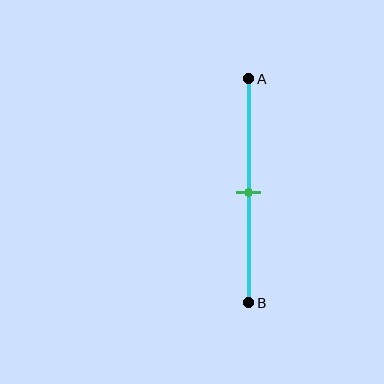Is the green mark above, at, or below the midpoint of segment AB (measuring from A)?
The green mark is approximately at the midpoint of segment AB.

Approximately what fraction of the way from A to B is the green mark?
The green mark is approximately 50% of the way from A to B.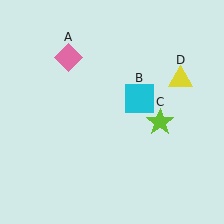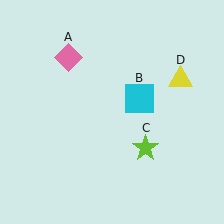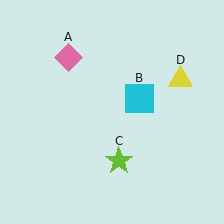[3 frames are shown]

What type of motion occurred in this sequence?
The lime star (object C) rotated clockwise around the center of the scene.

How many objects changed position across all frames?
1 object changed position: lime star (object C).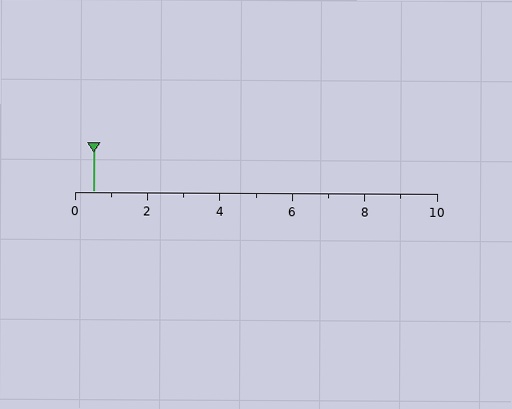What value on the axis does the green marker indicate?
The marker indicates approximately 0.5.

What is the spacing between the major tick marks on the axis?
The major ticks are spaced 2 apart.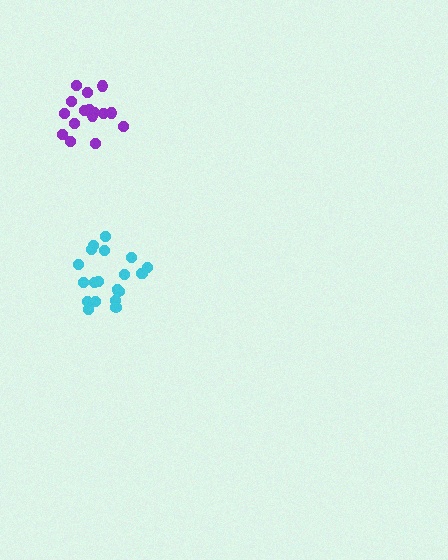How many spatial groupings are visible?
There are 2 spatial groupings.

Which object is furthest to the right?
The cyan cluster is rightmost.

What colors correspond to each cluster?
The clusters are colored: cyan, purple.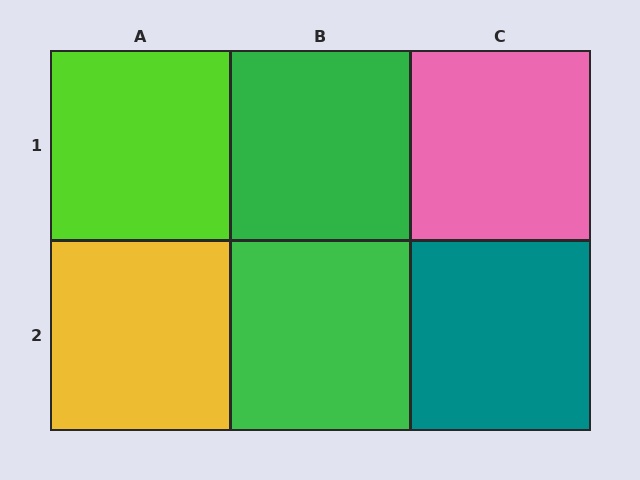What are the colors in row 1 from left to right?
Lime, green, pink.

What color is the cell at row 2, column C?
Teal.